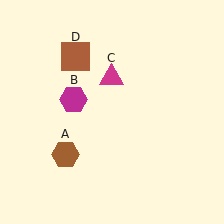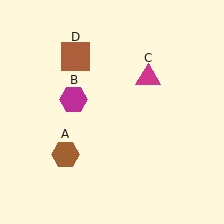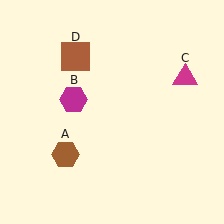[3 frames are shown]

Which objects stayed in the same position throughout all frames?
Brown hexagon (object A) and magenta hexagon (object B) and brown square (object D) remained stationary.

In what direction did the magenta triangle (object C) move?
The magenta triangle (object C) moved right.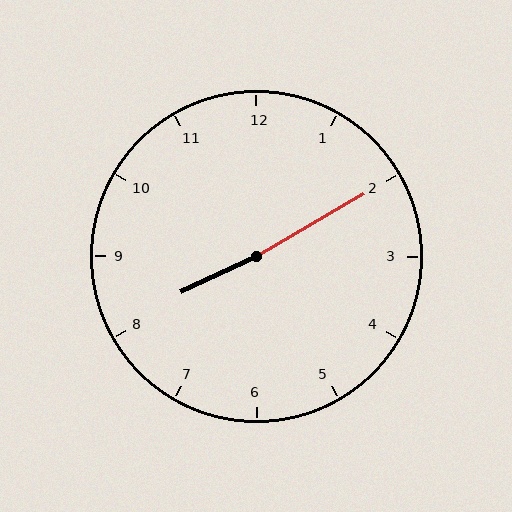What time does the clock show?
8:10.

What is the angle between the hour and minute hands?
Approximately 175 degrees.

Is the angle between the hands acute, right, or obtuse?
It is obtuse.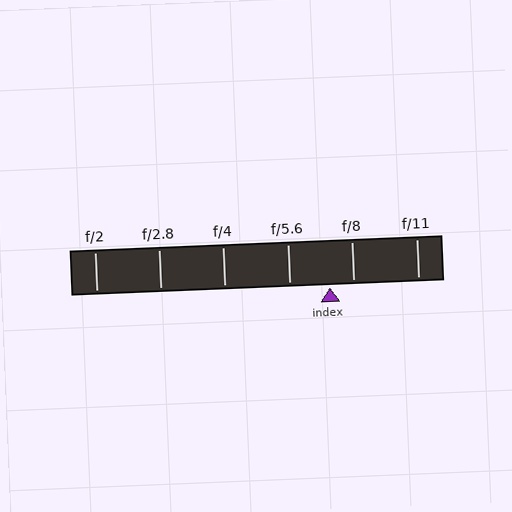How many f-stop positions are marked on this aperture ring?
There are 6 f-stop positions marked.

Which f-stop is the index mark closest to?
The index mark is closest to f/8.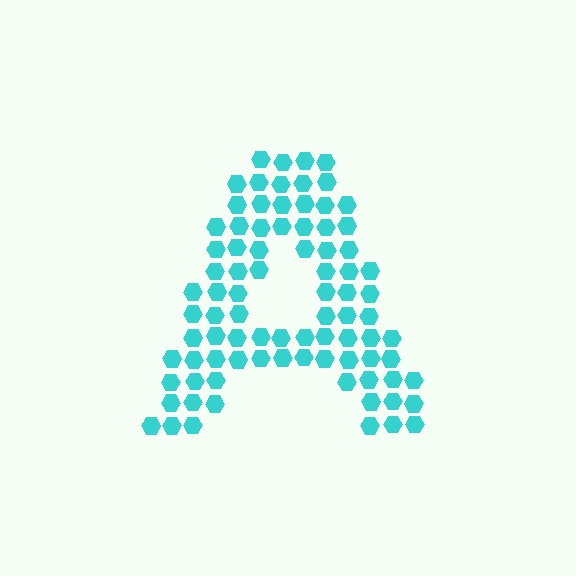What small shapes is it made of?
It is made of small hexagons.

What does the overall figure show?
The overall figure shows the letter A.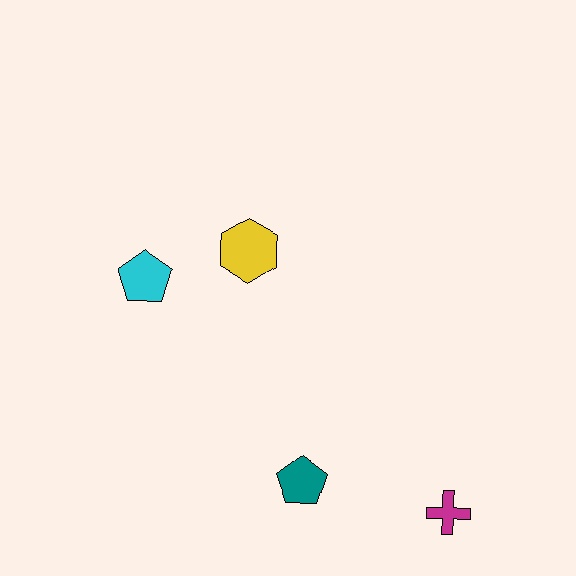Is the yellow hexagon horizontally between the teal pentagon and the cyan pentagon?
Yes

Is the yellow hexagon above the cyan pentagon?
Yes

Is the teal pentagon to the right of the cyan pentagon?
Yes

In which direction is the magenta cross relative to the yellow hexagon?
The magenta cross is below the yellow hexagon.